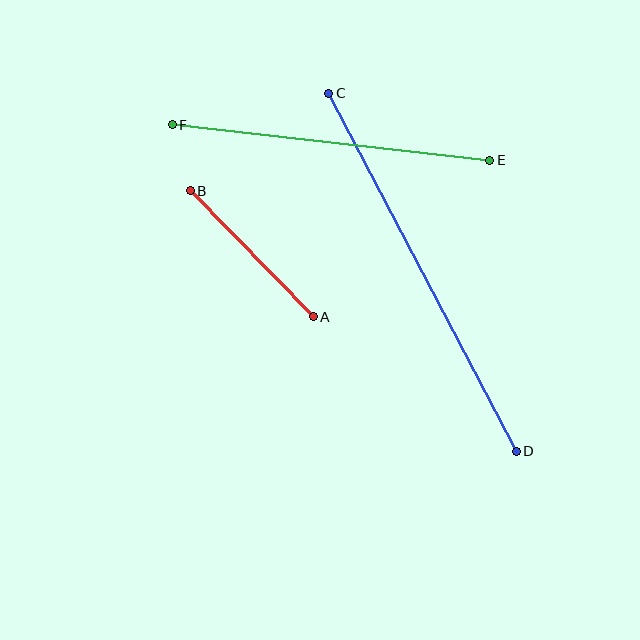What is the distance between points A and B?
The distance is approximately 176 pixels.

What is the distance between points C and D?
The distance is approximately 404 pixels.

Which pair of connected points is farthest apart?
Points C and D are farthest apart.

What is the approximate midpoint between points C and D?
The midpoint is at approximately (423, 272) pixels.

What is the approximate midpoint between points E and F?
The midpoint is at approximately (331, 143) pixels.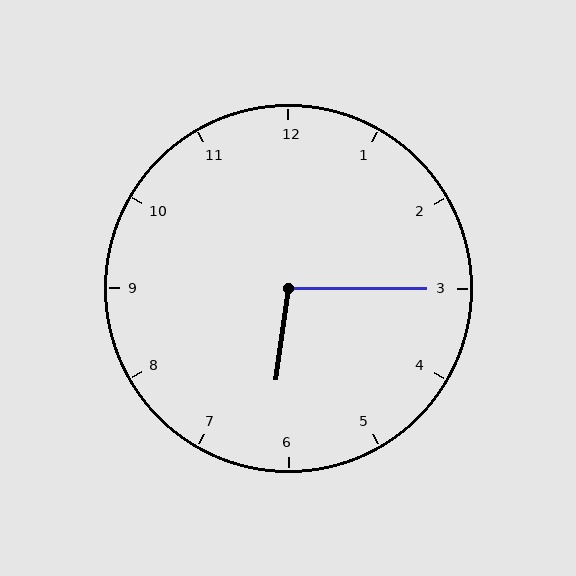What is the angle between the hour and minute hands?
Approximately 98 degrees.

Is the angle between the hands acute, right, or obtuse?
It is obtuse.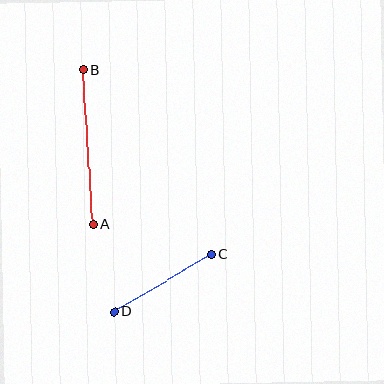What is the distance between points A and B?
The distance is approximately 155 pixels.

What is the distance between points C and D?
The distance is approximately 113 pixels.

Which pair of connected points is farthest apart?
Points A and B are farthest apart.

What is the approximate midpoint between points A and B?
The midpoint is at approximately (88, 147) pixels.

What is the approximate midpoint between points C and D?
The midpoint is at approximately (163, 283) pixels.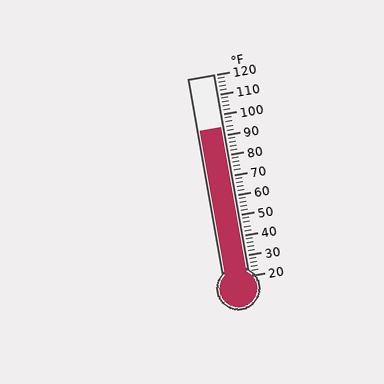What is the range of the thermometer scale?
The thermometer scale ranges from 20°F to 120°F.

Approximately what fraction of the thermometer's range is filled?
The thermometer is filled to approximately 75% of its range.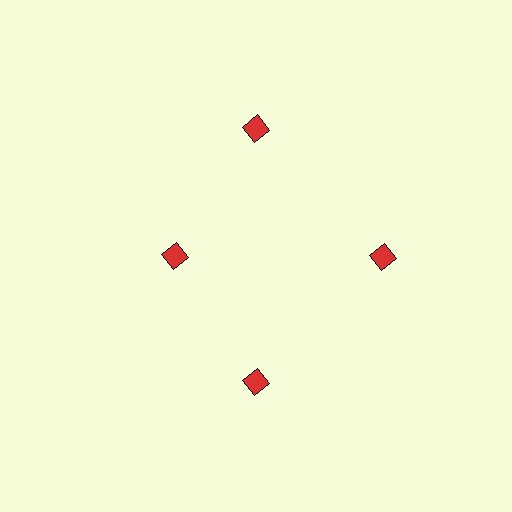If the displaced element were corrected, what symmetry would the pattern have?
It would have 4-fold rotational symmetry — the pattern would map onto itself every 90 degrees.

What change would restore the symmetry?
The symmetry would be restored by moving it outward, back onto the ring so that all 4 diamonds sit at equal angles and equal distance from the center.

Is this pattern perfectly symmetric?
No. The 4 red diamonds are arranged in a ring, but one element near the 9 o'clock position is pulled inward toward the center, breaking the 4-fold rotational symmetry.